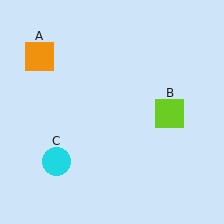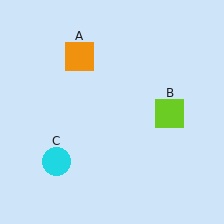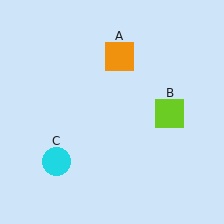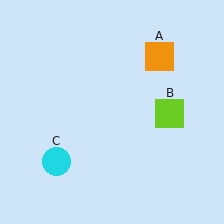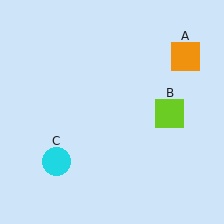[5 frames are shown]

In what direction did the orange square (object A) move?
The orange square (object A) moved right.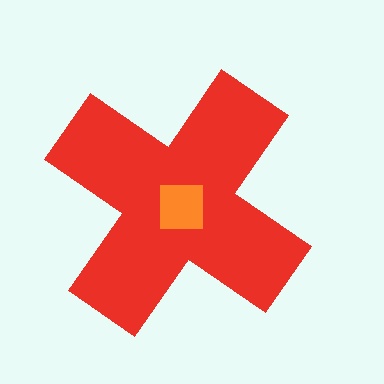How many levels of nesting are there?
2.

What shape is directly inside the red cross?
The orange square.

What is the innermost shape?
The orange square.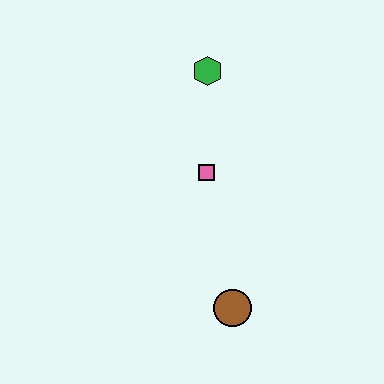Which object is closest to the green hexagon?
The pink square is closest to the green hexagon.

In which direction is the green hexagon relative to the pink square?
The green hexagon is above the pink square.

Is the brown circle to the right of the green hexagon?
Yes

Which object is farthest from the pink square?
The brown circle is farthest from the pink square.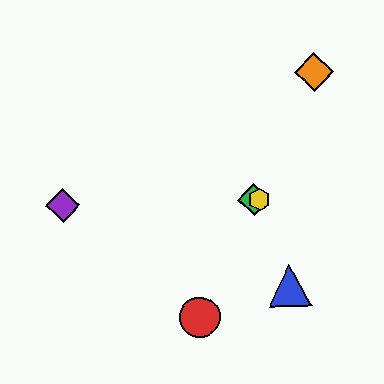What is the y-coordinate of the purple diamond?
The purple diamond is at y≈206.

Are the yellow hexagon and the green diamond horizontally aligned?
Yes, both are at y≈199.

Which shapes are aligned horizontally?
The green diamond, the yellow hexagon, the purple diamond are aligned horizontally.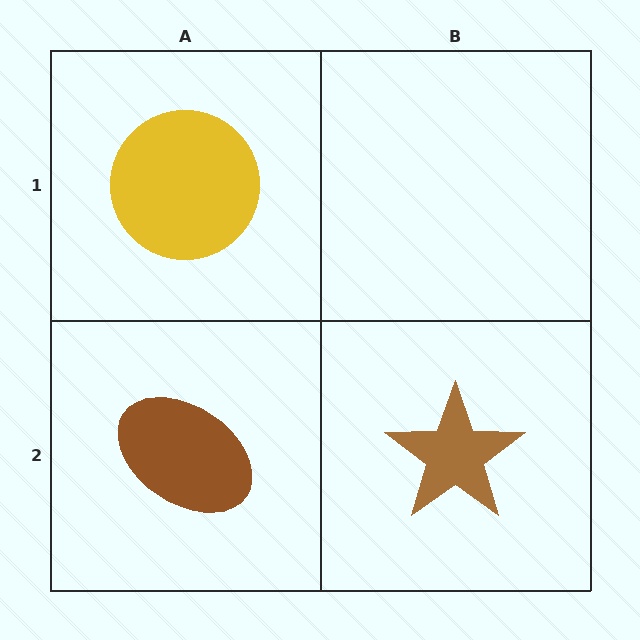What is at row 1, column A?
A yellow circle.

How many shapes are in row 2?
2 shapes.